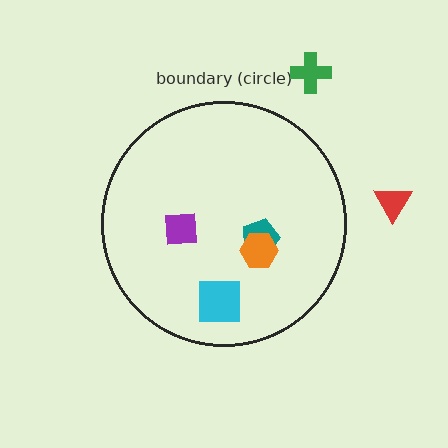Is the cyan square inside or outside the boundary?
Inside.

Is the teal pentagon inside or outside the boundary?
Inside.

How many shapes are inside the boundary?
4 inside, 2 outside.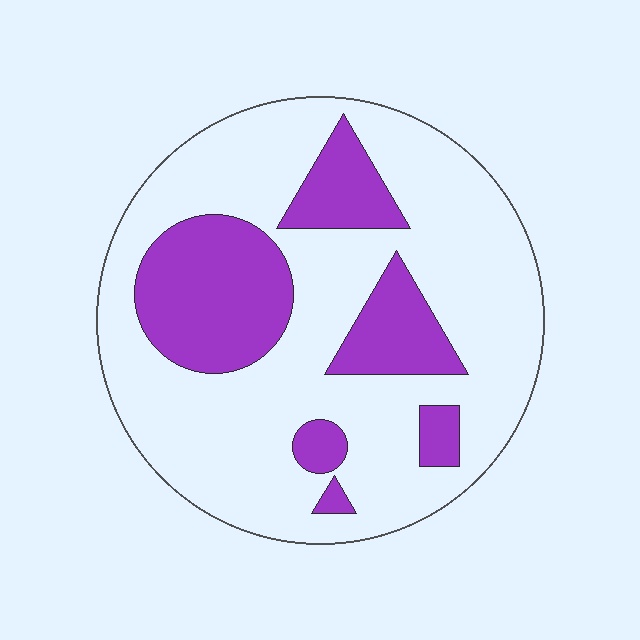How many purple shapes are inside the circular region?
6.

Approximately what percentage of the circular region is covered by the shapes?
Approximately 25%.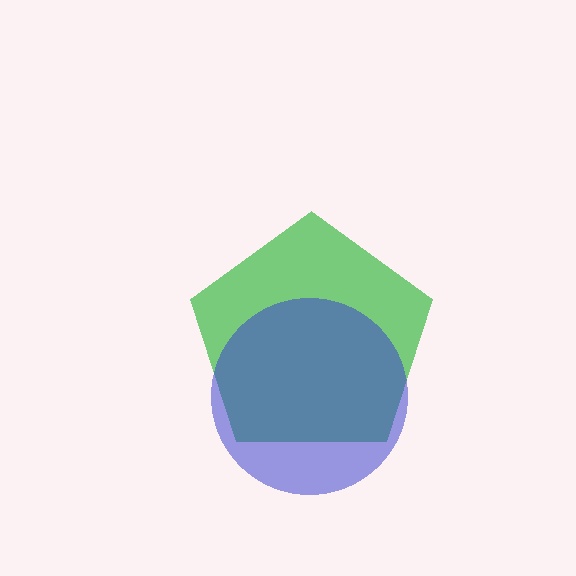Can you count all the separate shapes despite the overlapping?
Yes, there are 2 separate shapes.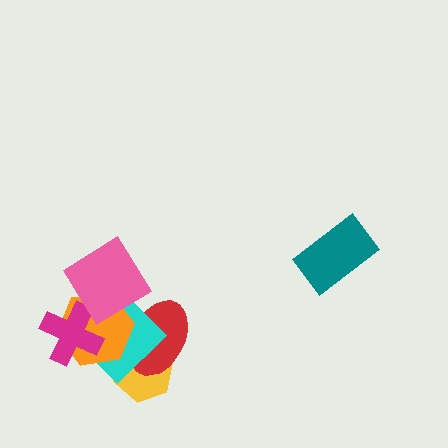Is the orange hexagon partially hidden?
Yes, it is partially covered by another shape.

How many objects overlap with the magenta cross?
2 objects overlap with the magenta cross.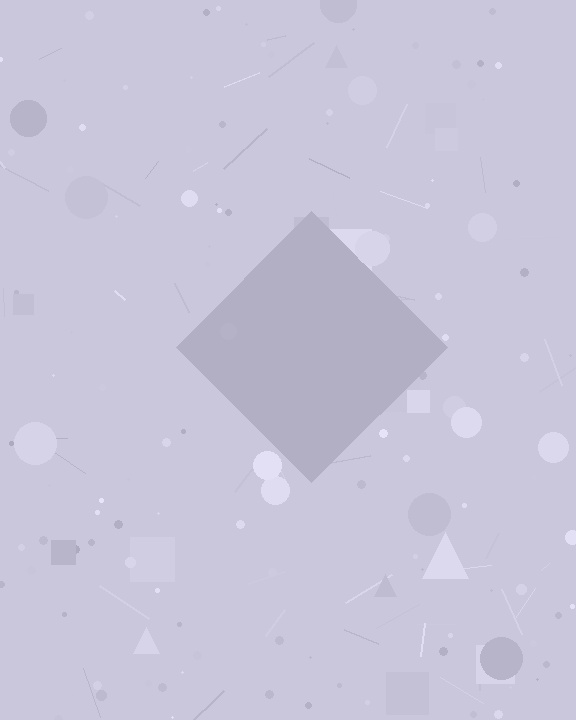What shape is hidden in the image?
A diamond is hidden in the image.